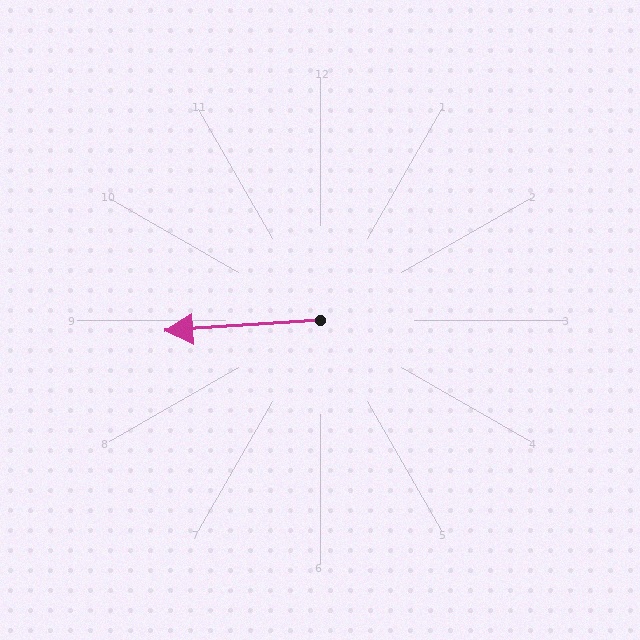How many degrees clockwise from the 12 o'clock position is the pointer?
Approximately 266 degrees.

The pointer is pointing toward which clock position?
Roughly 9 o'clock.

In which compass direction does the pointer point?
West.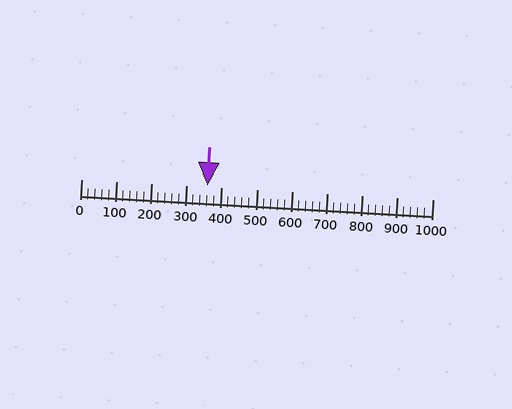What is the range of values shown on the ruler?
The ruler shows values from 0 to 1000.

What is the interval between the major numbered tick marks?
The major tick marks are spaced 100 units apart.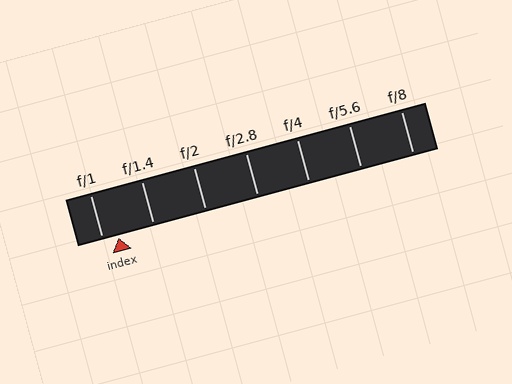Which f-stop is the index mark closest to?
The index mark is closest to f/1.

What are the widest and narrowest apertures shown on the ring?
The widest aperture shown is f/1 and the narrowest is f/8.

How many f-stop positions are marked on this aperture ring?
There are 7 f-stop positions marked.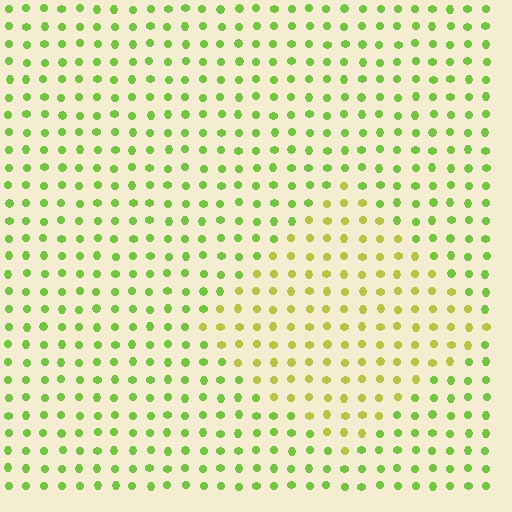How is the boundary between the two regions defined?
The boundary is defined purely by a slight shift in hue (about 30 degrees). Spacing, size, and orientation are identical on both sides.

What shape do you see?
I see a diamond.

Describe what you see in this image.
The image is filled with small lime elements in a uniform arrangement. A diamond-shaped region is visible where the elements are tinted to a slightly different hue, forming a subtle color boundary.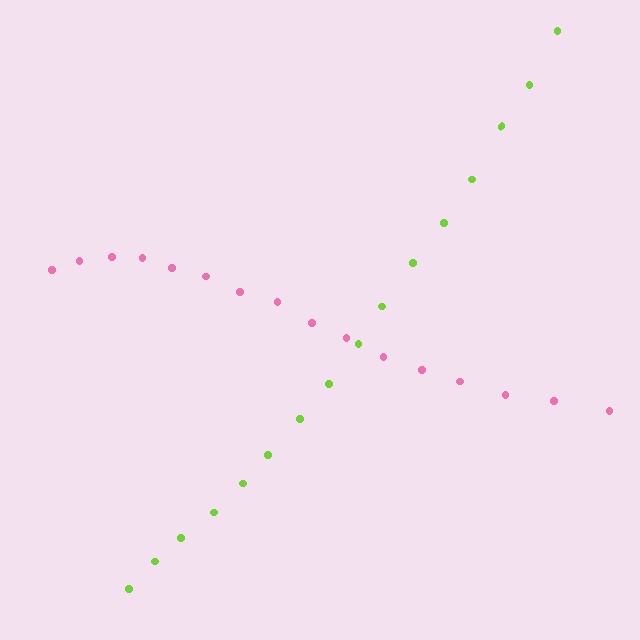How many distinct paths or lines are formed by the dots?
There are 2 distinct paths.